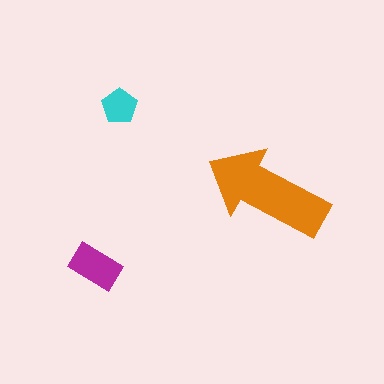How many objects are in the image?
There are 3 objects in the image.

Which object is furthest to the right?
The orange arrow is rightmost.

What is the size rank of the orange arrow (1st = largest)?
1st.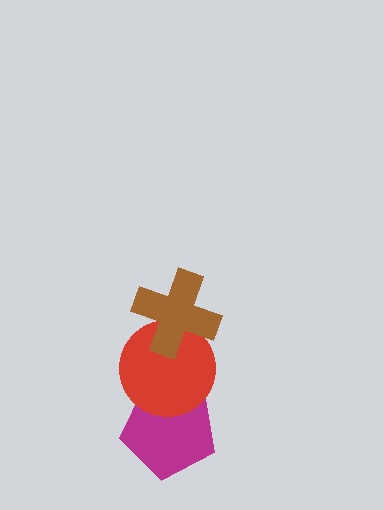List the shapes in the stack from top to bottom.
From top to bottom: the brown cross, the red circle, the magenta pentagon.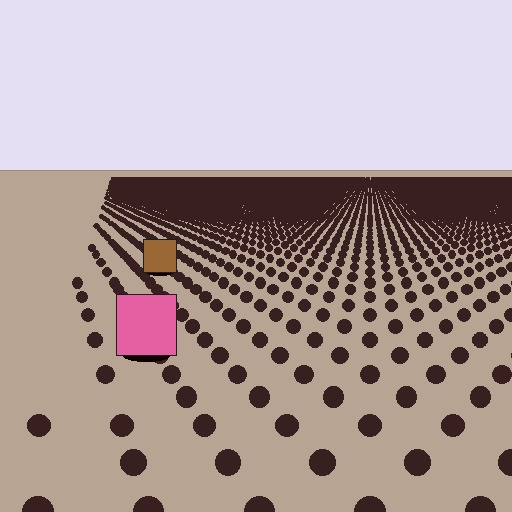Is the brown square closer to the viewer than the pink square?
No. The pink square is closer — you can tell from the texture gradient: the ground texture is coarser near it.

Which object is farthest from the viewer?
The brown square is farthest from the viewer. It appears smaller and the ground texture around it is denser.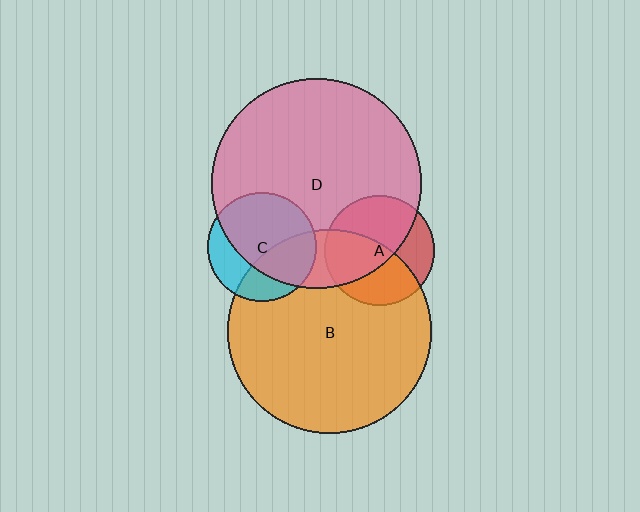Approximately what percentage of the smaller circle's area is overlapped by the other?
Approximately 50%.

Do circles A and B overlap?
Yes.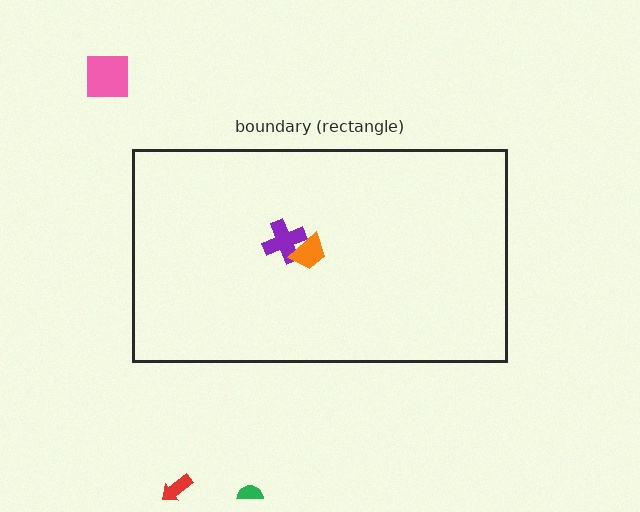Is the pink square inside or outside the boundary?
Outside.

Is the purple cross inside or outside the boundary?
Inside.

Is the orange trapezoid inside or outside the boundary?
Inside.